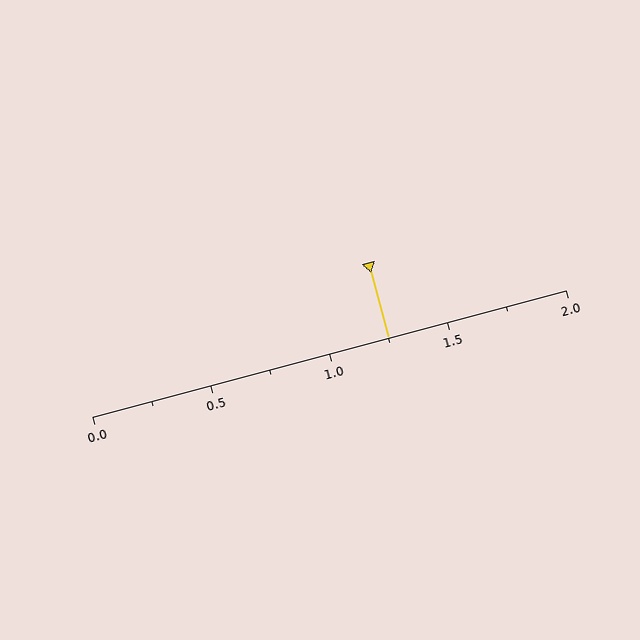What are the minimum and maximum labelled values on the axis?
The axis runs from 0.0 to 2.0.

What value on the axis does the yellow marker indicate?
The marker indicates approximately 1.25.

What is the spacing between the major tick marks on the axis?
The major ticks are spaced 0.5 apart.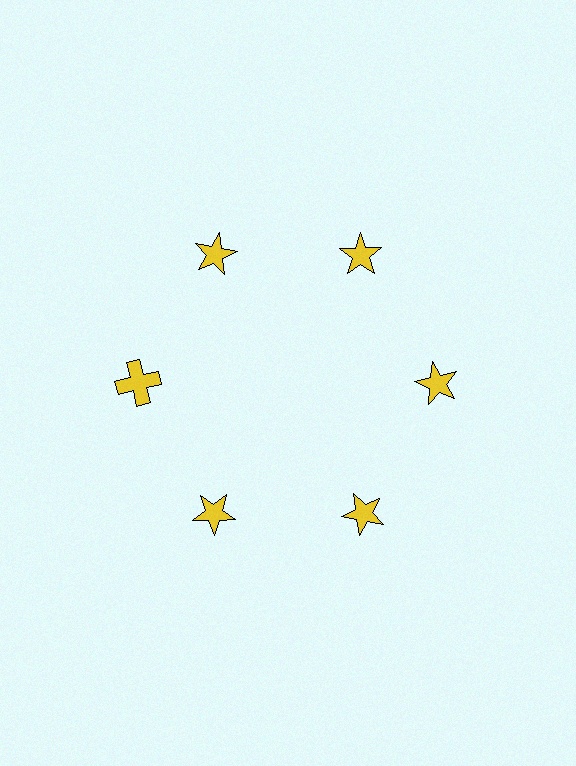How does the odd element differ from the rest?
It has a different shape: cross instead of star.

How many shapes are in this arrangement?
There are 6 shapes arranged in a ring pattern.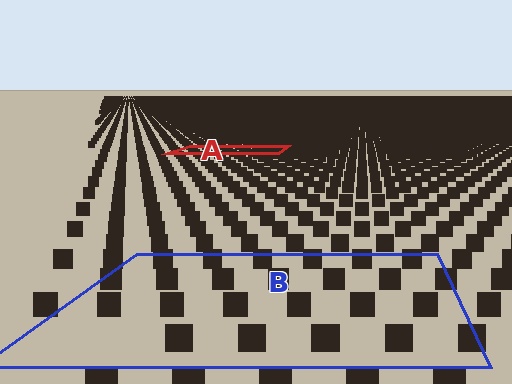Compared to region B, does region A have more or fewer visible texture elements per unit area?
Region A has more texture elements per unit area — they are packed more densely because it is farther away.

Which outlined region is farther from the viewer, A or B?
Region A is farther from the viewer — the texture elements inside it appear smaller and more densely packed.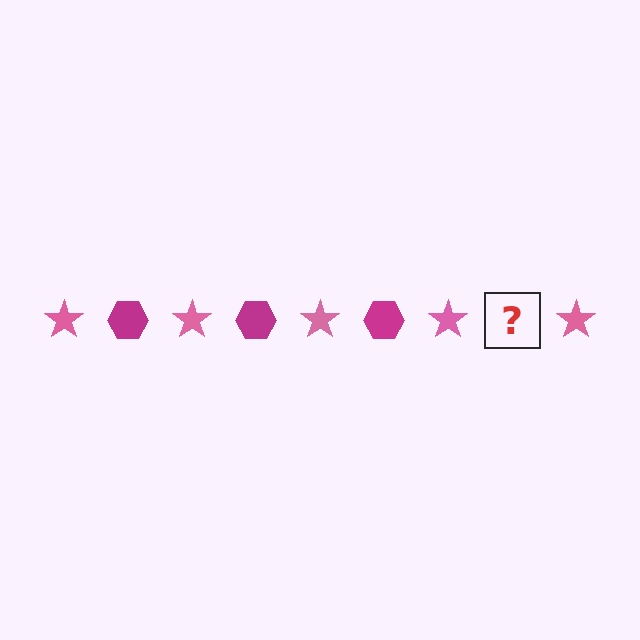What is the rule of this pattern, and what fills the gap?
The rule is that the pattern alternates between pink star and magenta hexagon. The gap should be filled with a magenta hexagon.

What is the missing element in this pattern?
The missing element is a magenta hexagon.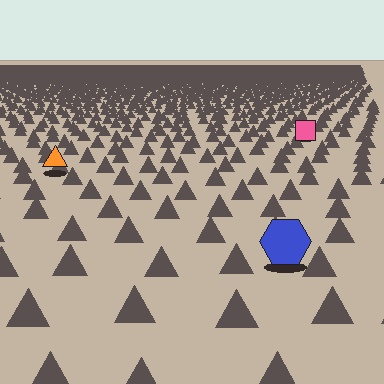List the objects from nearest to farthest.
From nearest to farthest: the blue hexagon, the orange triangle, the pink square.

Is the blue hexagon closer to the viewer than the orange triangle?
Yes. The blue hexagon is closer — you can tell from the texture gradient: the ground texture is coarser near it.